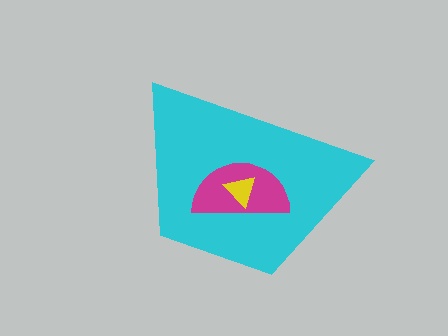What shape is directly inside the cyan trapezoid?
The magenta semicircle.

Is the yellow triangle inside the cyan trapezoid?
Yes.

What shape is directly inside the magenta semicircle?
The yellow triangle.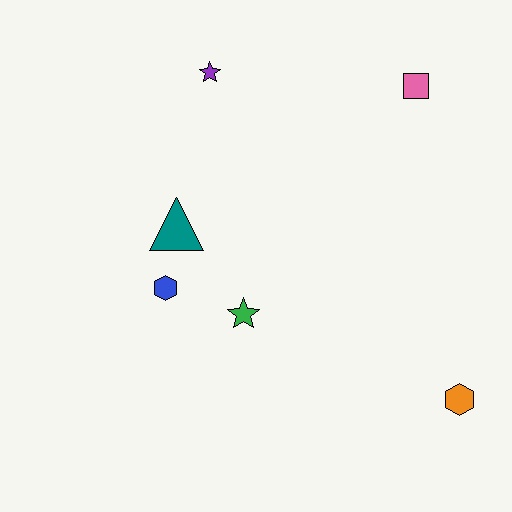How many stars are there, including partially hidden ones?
There are 2 stars.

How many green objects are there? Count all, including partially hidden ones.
There is 1 green object.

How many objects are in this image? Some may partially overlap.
There are 6 objects.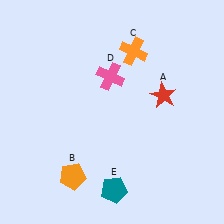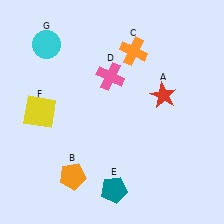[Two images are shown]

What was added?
A yellow square (F), a cyan circle (G) were added in Image 2.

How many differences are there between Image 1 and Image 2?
There are 2 differences between the two images.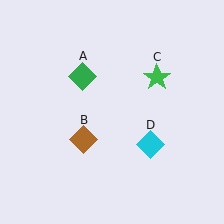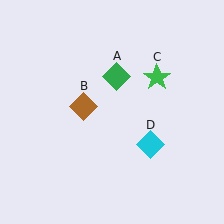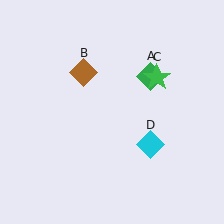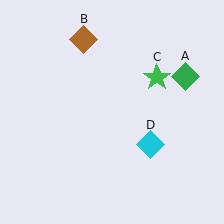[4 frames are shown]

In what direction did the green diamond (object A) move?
The green diamond (object A) moved right.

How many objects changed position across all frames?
2 objects changed position: green diamond (object A), brown diamond (object B).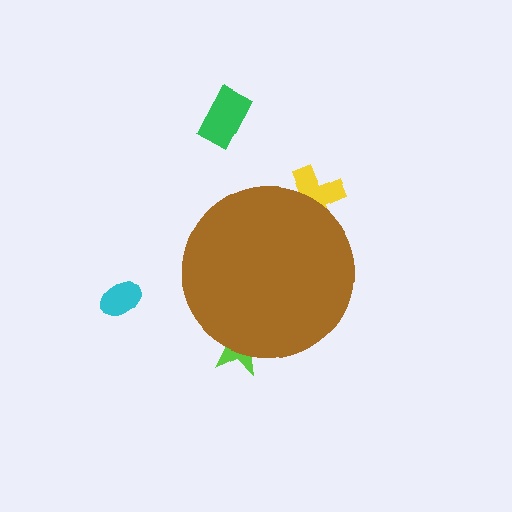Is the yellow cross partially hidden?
Yes, the yellow cross is partially hidden behind the brown circle.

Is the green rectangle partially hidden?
No, the green rectangle is fully visible.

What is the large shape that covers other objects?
A brown circle.